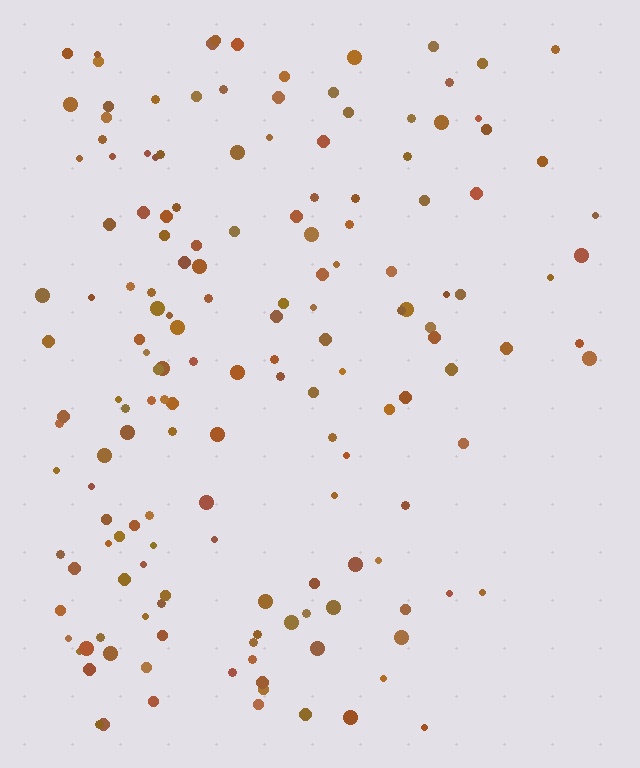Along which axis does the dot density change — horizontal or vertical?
Horizontal.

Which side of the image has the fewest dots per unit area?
The right.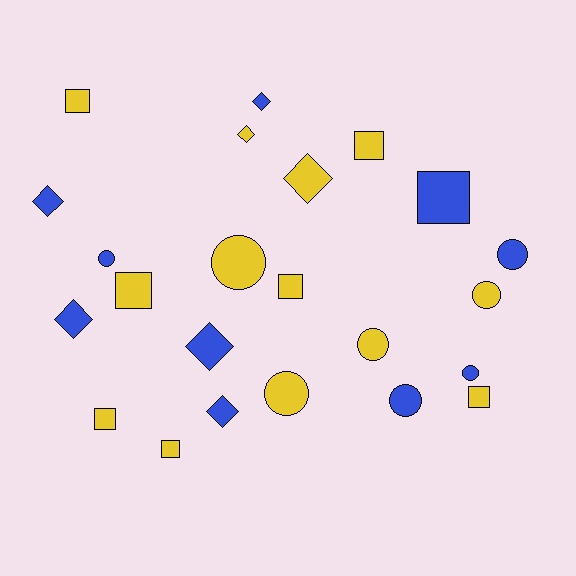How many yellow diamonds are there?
There are 2 yellow diamonds.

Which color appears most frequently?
Yellow, with 13 objects.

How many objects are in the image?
There are 23 objects.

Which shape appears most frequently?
Circle, with 8 objects.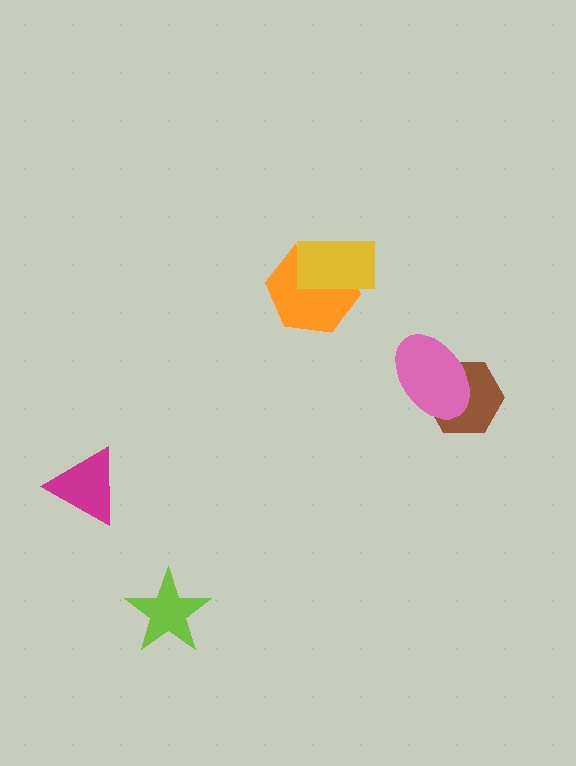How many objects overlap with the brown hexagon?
1 object overlaps with the brown hexagon.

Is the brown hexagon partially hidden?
Yes, it is partially covered by another shape.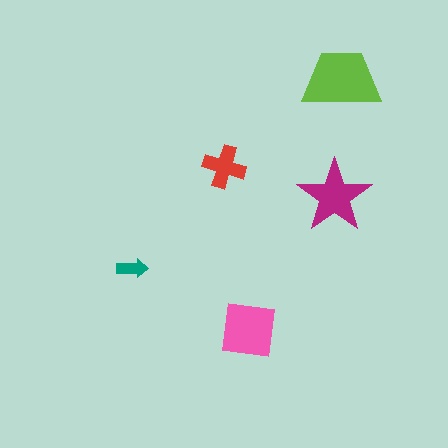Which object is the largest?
The lime trapezoid.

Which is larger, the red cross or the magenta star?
The magenta star.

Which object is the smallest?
The teal arrow.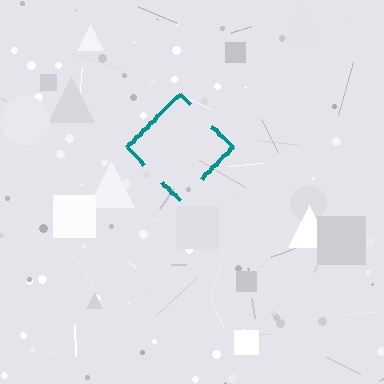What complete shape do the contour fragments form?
The contour fragments form a diamond.